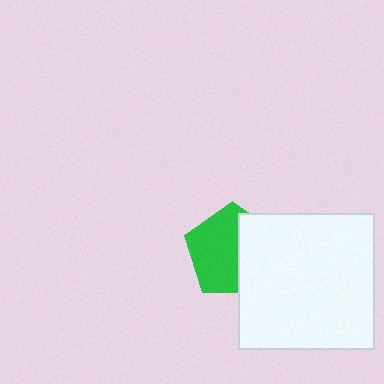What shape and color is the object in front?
The object in front is a white square.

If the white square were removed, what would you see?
You would see the complete green pentagon.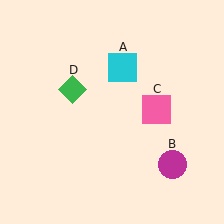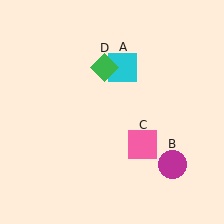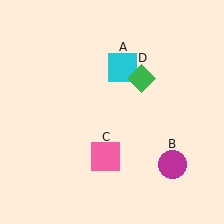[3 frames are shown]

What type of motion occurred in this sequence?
The pink square (object C), green diamond (object D) rotated clockwise around the center of the scene.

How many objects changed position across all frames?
2 objects changed position: pink square (object C), green diamond (object D).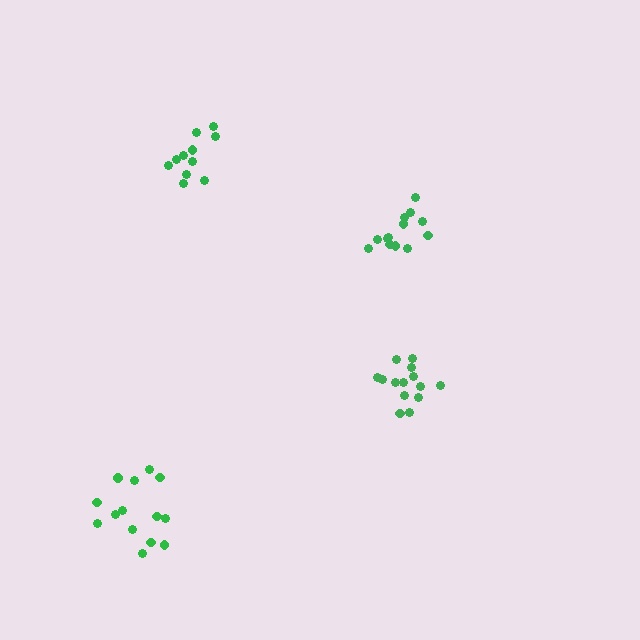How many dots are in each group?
Group 1: 11 dots, Group 2: 14 dots, Group 3: 14 dots, Group 4: 13 dots (52 total).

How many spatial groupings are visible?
There are 4 spatial groupings.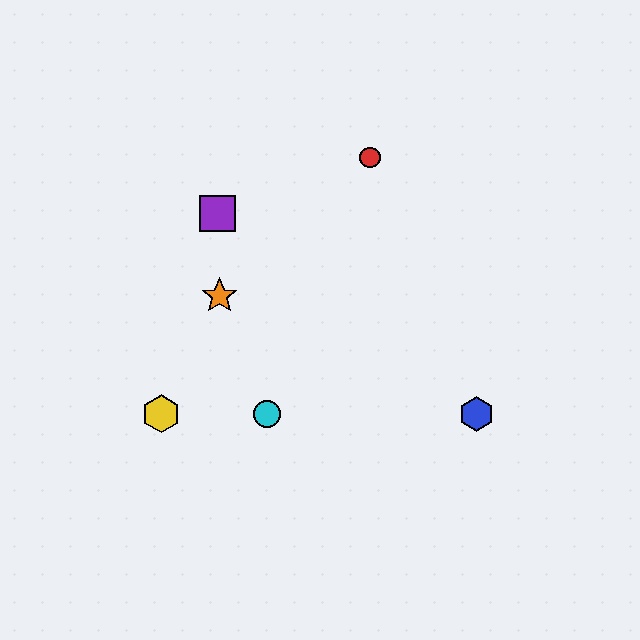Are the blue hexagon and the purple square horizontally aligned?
No, the blue hexagon is at y≈414 and the purple square is at y≈214.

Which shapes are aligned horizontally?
The blue hexagon, the green hexagon, the yellow hexagon, the cyan circle are aligned horizontally.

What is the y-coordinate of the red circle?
The red circle is at y≈157.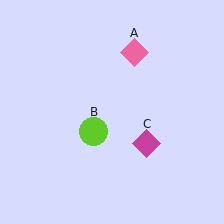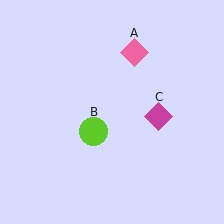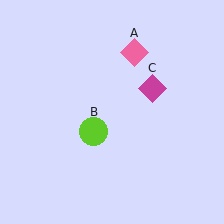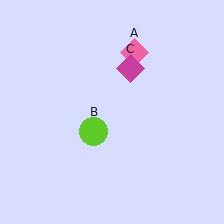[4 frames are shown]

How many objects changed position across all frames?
1 object changed position: magenta diamond (object C).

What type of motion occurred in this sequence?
The magenta diamond (object C) rotated counterclockwise around the center of the scene.